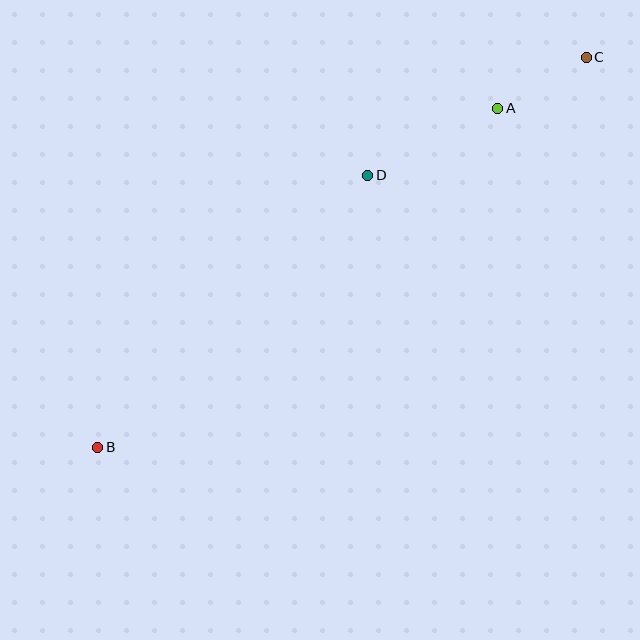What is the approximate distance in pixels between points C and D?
The distance between C and D is approximately 248 pixels.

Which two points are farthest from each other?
Points B and C are farthest from each other.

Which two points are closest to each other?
Points A and C are closest to each other.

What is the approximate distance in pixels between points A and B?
The distance between A and B is approximately 524 pixels.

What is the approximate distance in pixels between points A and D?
The distance between A and D is approximately 146 pixels.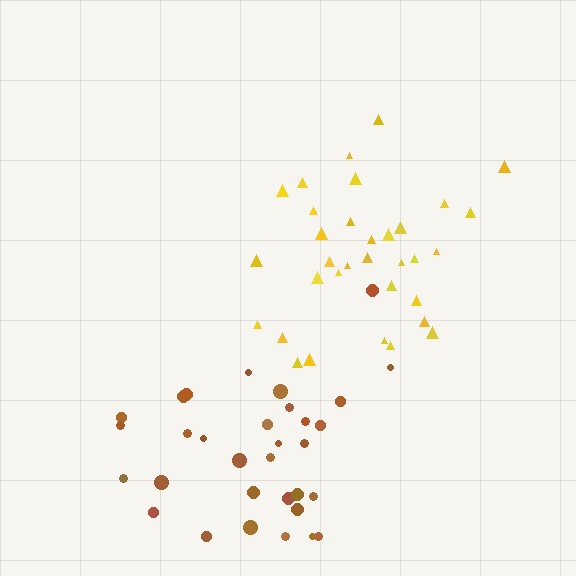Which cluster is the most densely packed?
Brown.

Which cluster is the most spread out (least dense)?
Yellow.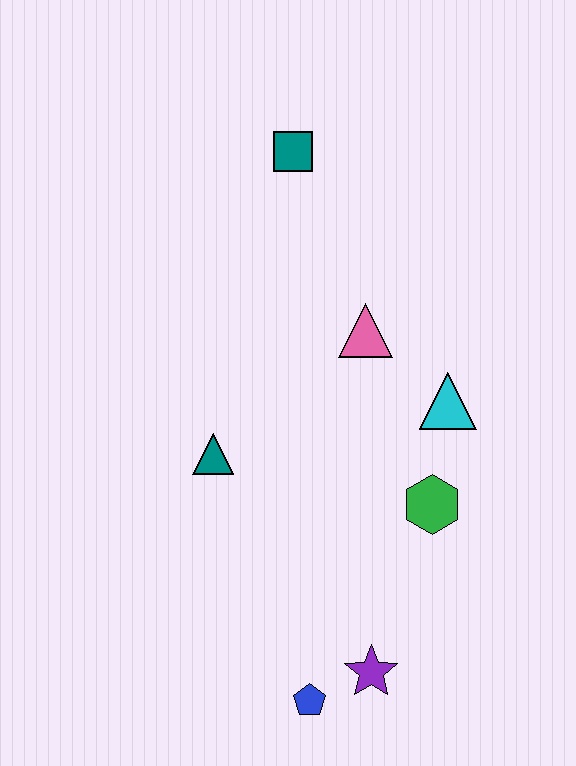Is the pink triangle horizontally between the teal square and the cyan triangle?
Yes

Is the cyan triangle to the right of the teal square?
Yes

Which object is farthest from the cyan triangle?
The blue pentagon is farthest from the cyan triangle.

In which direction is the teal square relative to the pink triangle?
The teal square is above the pink triangle.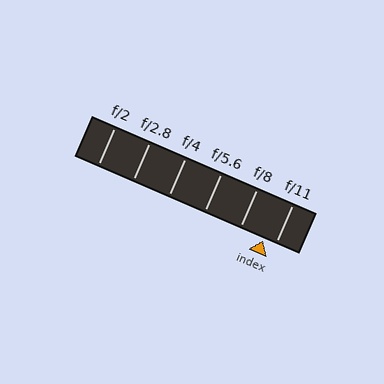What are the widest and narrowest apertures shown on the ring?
The widest aperture shown is f/2 and the narrowest is f/11.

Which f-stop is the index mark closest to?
The index mark is closest to f/11.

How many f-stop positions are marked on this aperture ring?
There are 6 f-stop positions marked.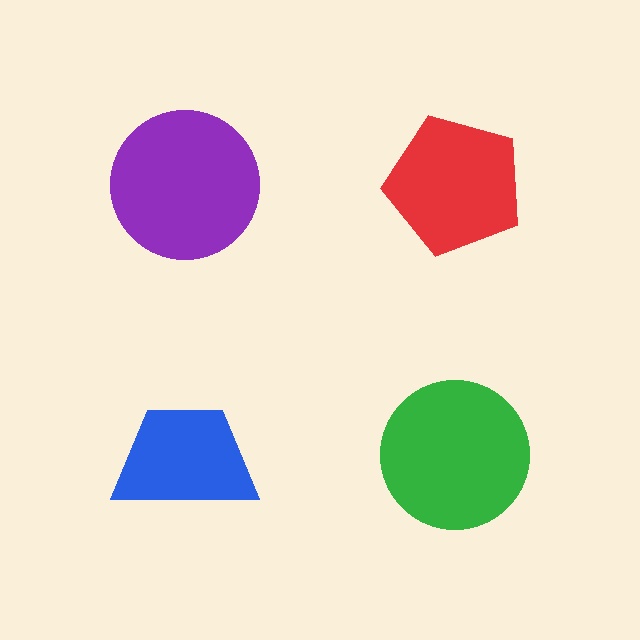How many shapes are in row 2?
2 shapes.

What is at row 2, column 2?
A green circle.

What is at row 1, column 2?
A red pentagon.